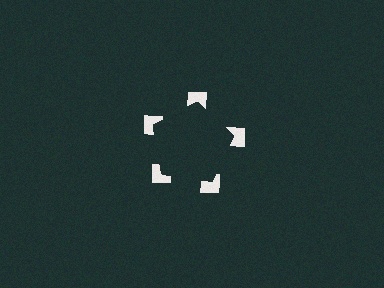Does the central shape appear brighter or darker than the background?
It typically appears slightly darker than the background, even though no actual brightness change is drawn.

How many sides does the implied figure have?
5 sides.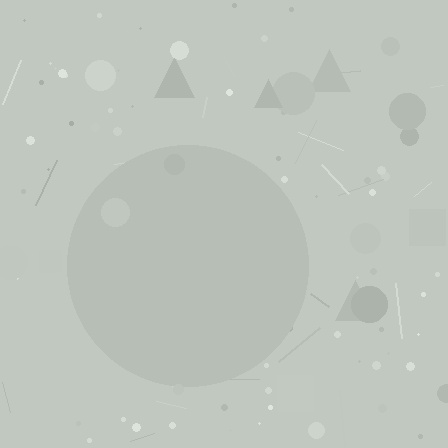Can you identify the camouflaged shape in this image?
The camouflaged shape is a circle.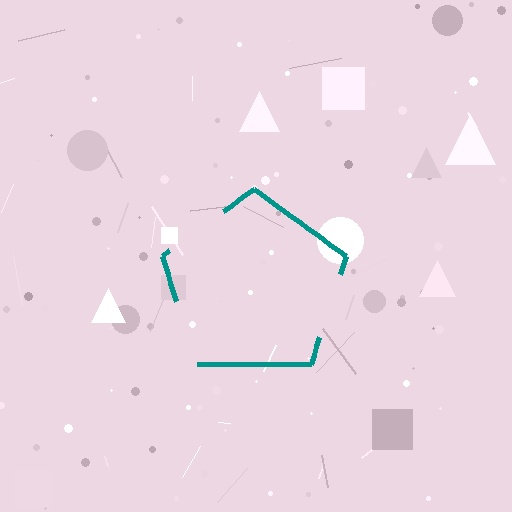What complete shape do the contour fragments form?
The contour fragments form a pentagon.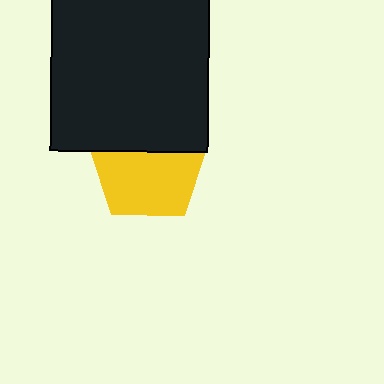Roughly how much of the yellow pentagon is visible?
About half of it is visible (roughly 62%).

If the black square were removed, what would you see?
You would see the complete yellow pentagon.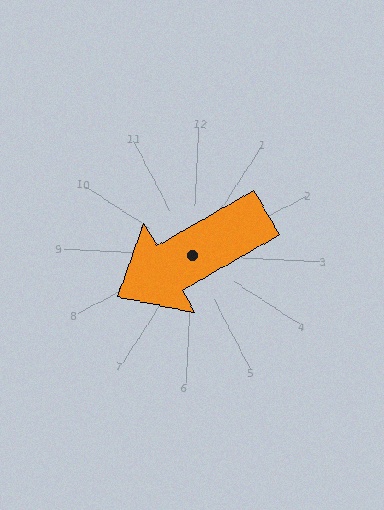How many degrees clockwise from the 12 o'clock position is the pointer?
Approximately 238 degrees.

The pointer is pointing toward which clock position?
Roughly 8 o'clock.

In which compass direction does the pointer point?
Southwest.